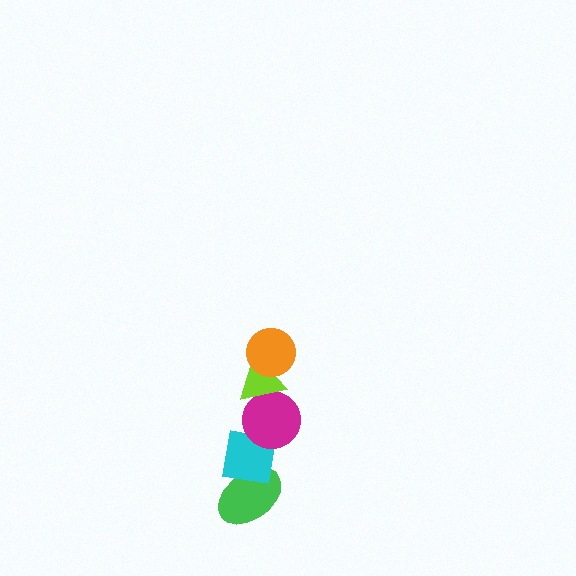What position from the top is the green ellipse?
The green ellipse is 5th from the top.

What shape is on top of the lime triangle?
The orange circle is on top of the lime triangle.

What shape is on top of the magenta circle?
The lime triangle is on top of the magenta circle.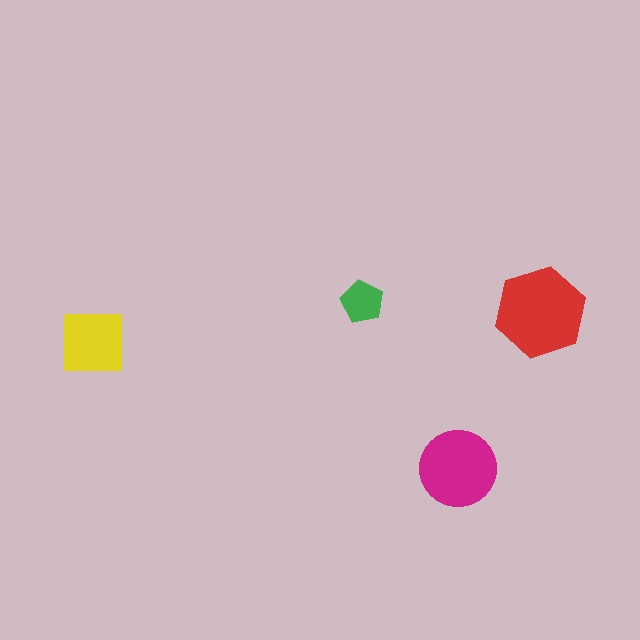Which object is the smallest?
The green pentagon.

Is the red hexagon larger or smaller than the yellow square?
Larger.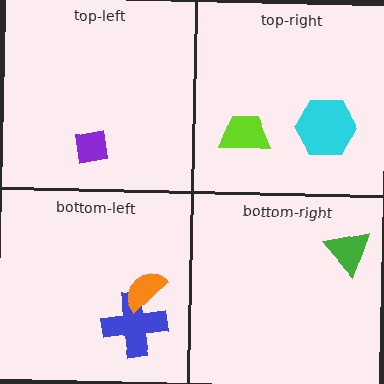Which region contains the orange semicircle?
The bottom-left region.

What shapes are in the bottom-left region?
The blue cross, the orange semicircle.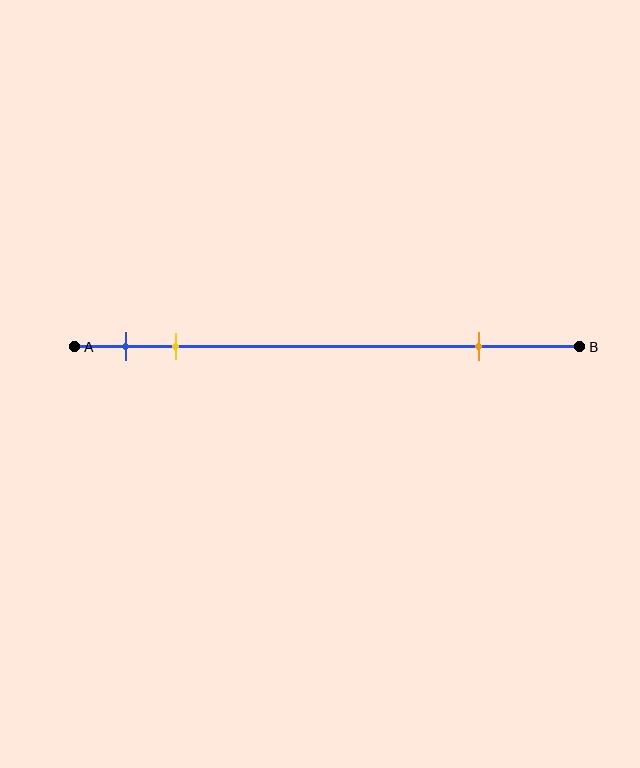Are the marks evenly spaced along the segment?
No, the marks are not evenly spaced.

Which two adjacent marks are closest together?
The blue and yellow marks are the closest adjacent pair.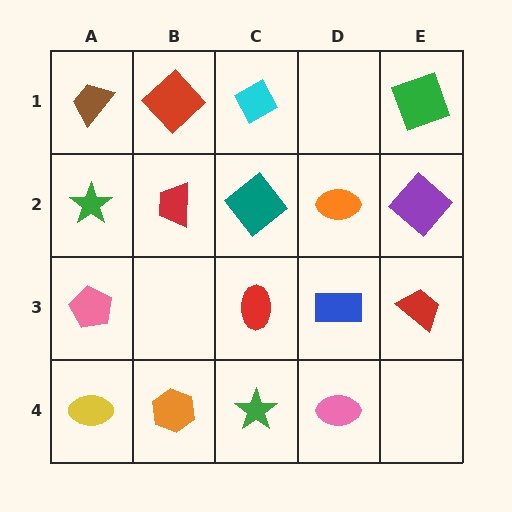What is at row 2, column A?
A green star.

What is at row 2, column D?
An orange ellipse.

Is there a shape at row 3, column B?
No, that cell is empty.